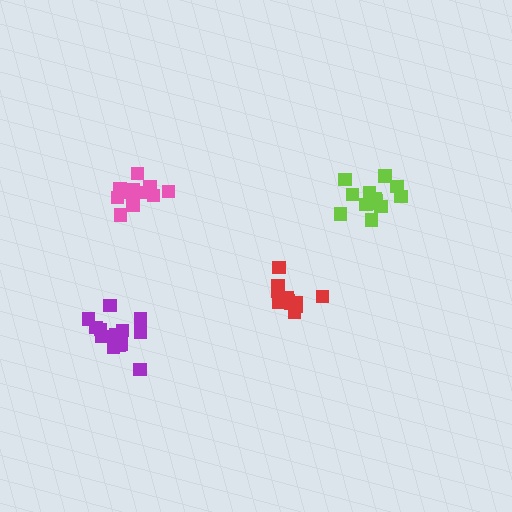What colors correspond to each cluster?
The clusters are colored: pink, red, purple, lime.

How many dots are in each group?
Group 1: 12 dots, Group 2: 12 dots, Group 3: 13 dots, Group 4: 13 dots (50 total).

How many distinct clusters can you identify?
There are 4 distinct clusters.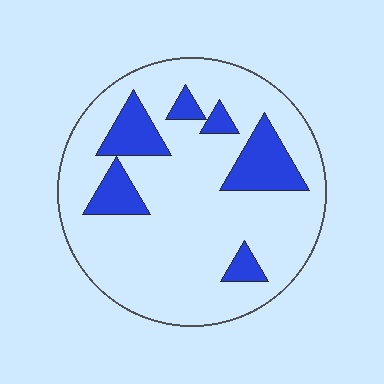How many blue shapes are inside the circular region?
6.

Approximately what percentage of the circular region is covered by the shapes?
Approximately 20%.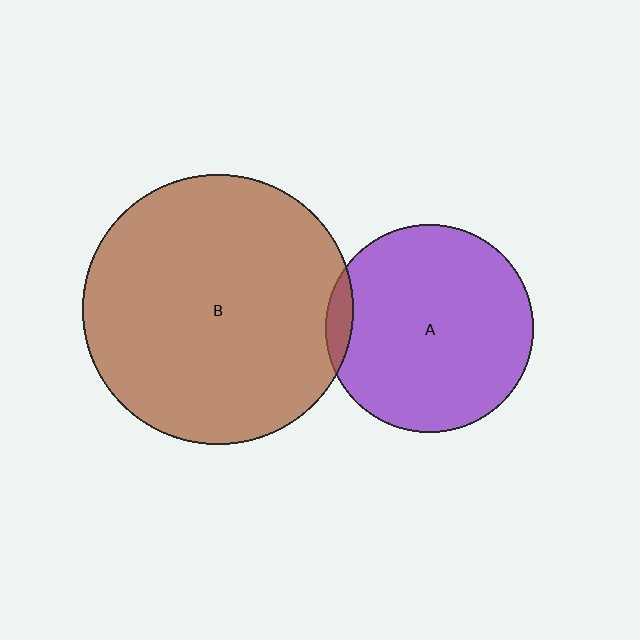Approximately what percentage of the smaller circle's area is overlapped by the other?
Approximately 5%.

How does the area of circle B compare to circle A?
Approximately 1.7 times.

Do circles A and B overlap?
Yes.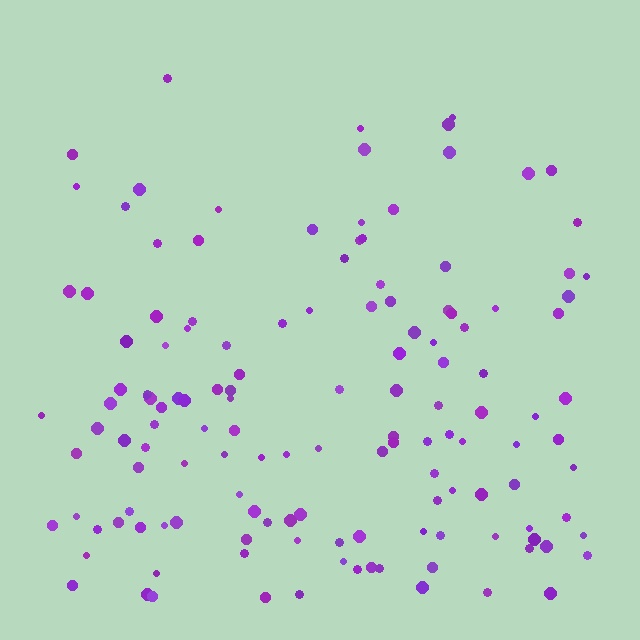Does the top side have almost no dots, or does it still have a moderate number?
Still a moderate number, just noticeably fewer than the bottom.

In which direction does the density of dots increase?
From top to bottom, with the bottom side densest.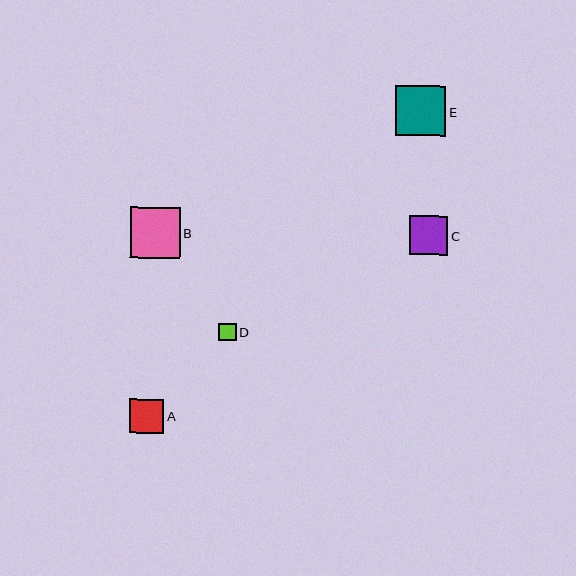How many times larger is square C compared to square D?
Square C is approximately 2.2 times the size of square D.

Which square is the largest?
Square B is the largest with a size of approximately 50 pixels.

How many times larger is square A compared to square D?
Square A is approximately 2.0 times the size of square D.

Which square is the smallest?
Square D is the smallest with a size of approximately 17 pixels.